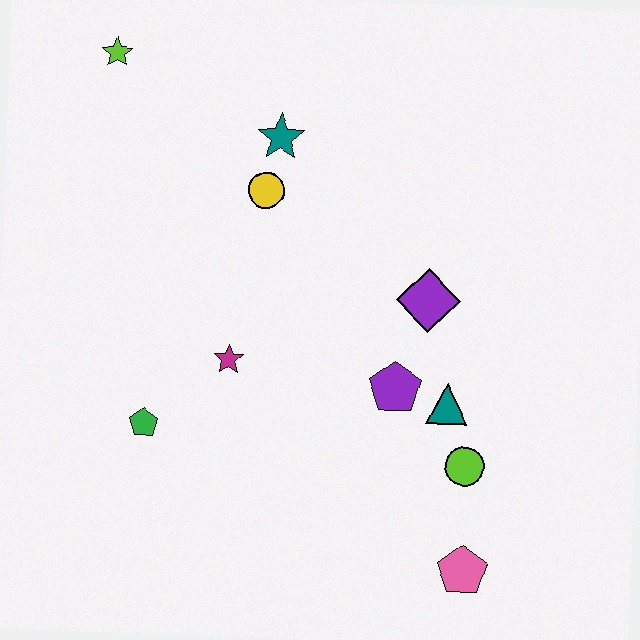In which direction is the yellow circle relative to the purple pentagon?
The yellow circle is above the purple pentagon.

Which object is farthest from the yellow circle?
The pink pentagon is farthest from the yellow circle.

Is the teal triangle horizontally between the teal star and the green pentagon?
No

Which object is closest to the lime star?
The teal star is closest to the lime star.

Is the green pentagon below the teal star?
Yes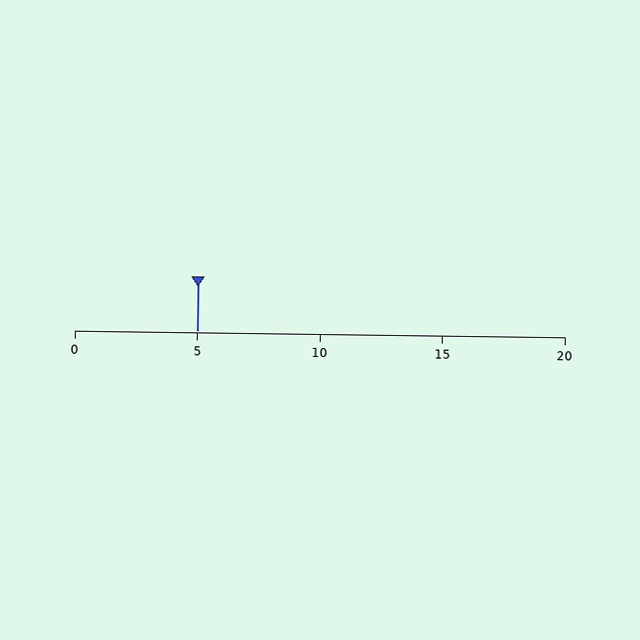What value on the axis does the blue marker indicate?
The marker indicates approximately 5.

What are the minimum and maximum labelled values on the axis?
The axis runs from 0 to 20.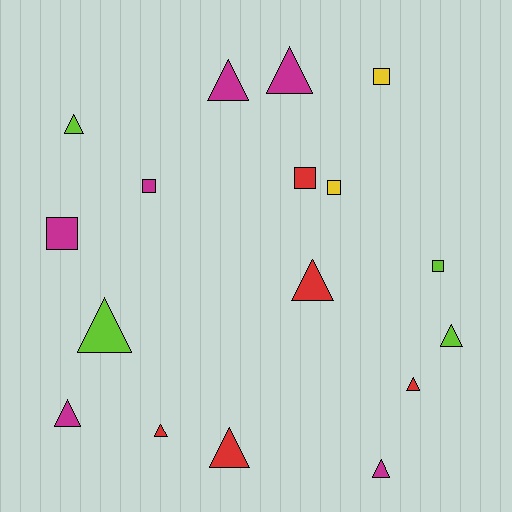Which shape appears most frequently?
Triangle, with 11 objects.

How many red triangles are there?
There are 4 red triangles.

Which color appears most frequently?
Magenta, with 6 objects.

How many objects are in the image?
There are 17 objects.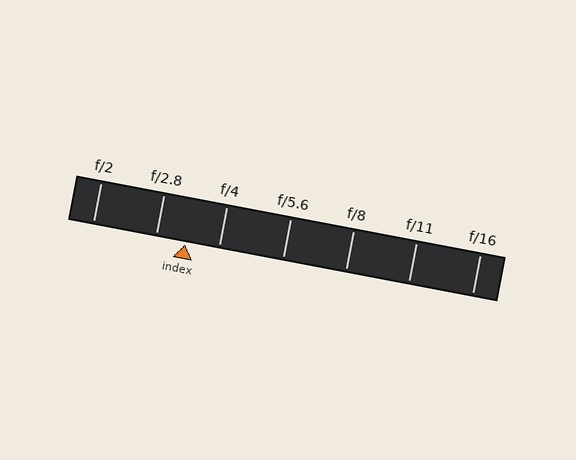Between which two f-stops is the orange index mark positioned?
The index mark is between f/2.8 and f/4.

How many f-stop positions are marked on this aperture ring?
There are 7 f-stop positions marked.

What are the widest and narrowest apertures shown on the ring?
The widest aperture shown is f/2 and the narrowest is f/16.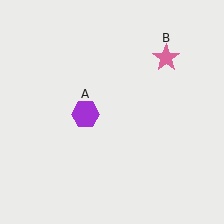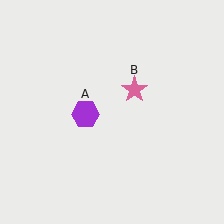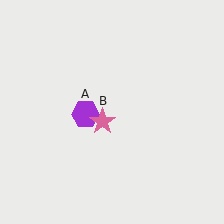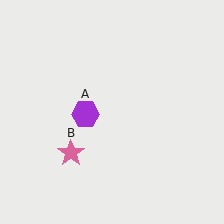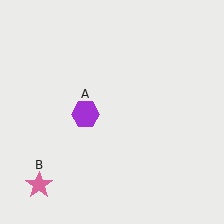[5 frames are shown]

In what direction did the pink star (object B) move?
The pink star (object B) moved down and to the left.